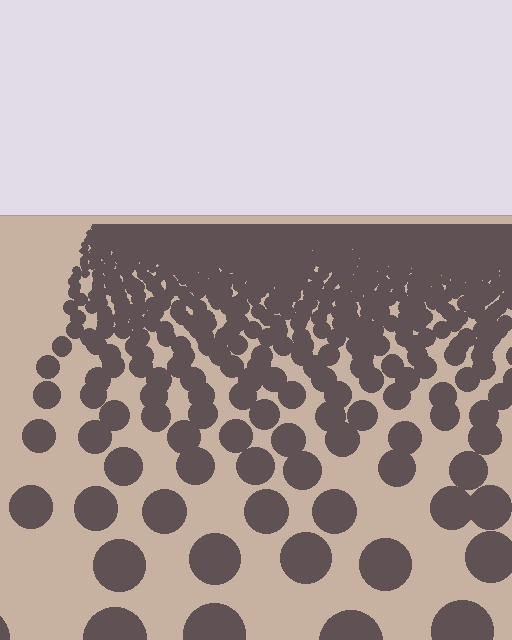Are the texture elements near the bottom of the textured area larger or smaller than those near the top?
Larger. Near the bottom, elements are closer to the viewer and appear at a bigger on-screen size.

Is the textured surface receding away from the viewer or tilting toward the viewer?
The surface is receding away from the viewer. Texture elements get smaller and denser toward the top.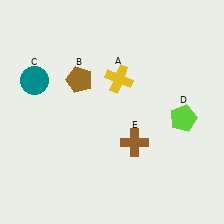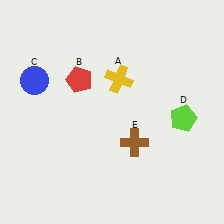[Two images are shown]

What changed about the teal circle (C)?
In Image 1, C is teal. In Image 2, it changed to blue.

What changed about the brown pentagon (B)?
In Image 1, B is brown. In Image 2, it changed to red.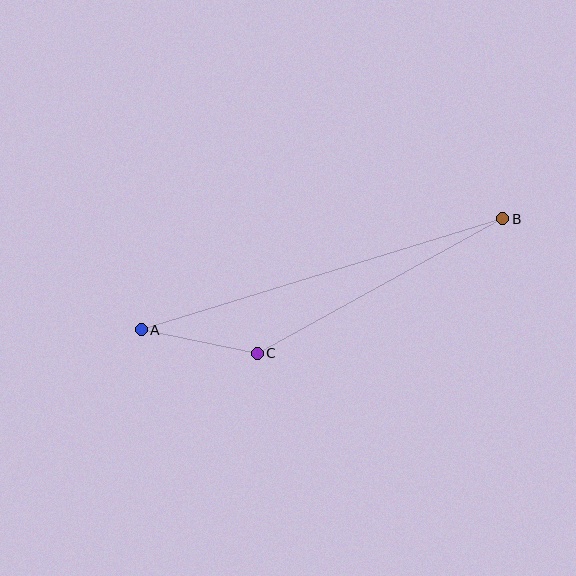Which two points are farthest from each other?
Points A and B are farthest from each other.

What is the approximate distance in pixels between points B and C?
The distance between B and C is approximately 280 pixels.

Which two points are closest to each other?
Points A and C are closest to each other.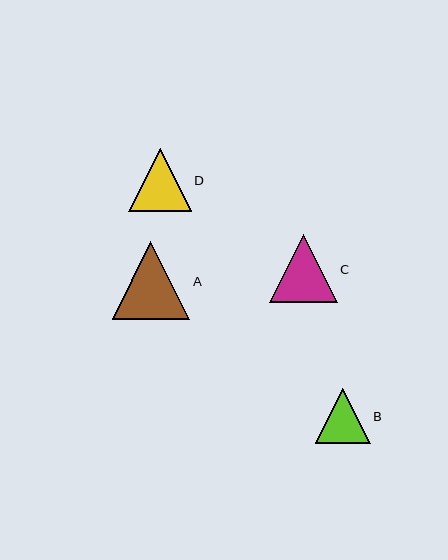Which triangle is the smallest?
Triangle B is the smallest with a size of approximately 55 pixels.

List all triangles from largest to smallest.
From largest to smallest: A, C, D, B.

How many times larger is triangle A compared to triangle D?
Triangle A is approximately 1.2 times the size of triangle D.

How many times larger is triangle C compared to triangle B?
Triangle C is approximately 1.2 times the size of triangle B.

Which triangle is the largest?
Triangle A is the largest with a size of approximately 78 pixels.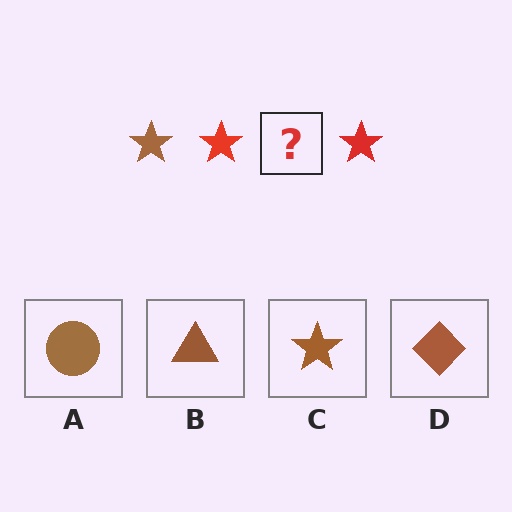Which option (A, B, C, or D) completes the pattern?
C.